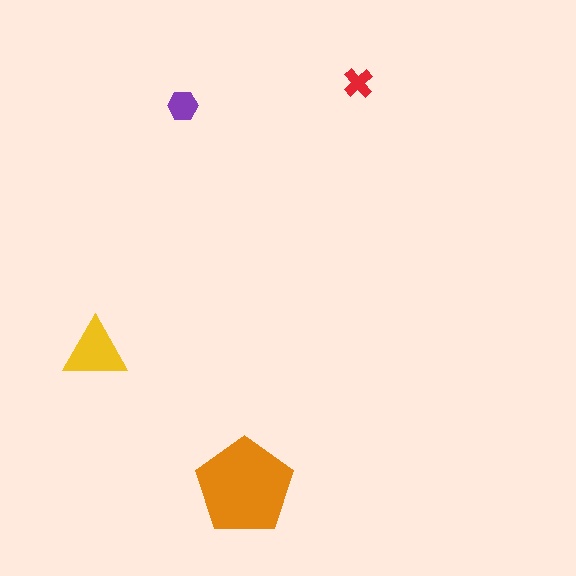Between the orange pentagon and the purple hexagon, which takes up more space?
The orange pentagon.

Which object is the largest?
The orange pentagon.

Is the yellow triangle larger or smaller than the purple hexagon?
Larger.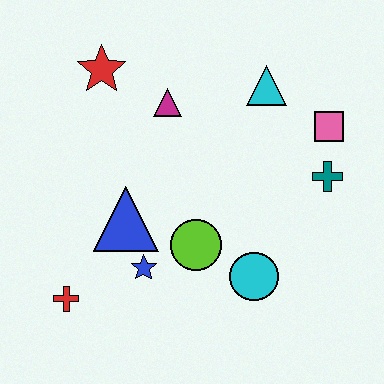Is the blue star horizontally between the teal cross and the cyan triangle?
No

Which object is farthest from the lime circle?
The red star is farthest from the lime circle.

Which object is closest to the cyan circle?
The lime circle is closest to the cyan circle.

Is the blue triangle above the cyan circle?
Yes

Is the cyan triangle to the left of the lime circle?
No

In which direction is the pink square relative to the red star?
The pink square is to the right of the red star.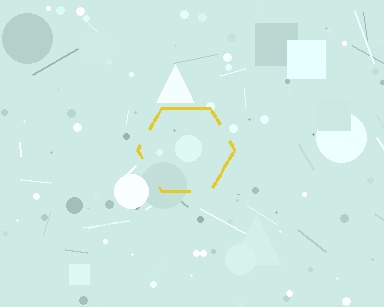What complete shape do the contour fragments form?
The contour fragments form a hexagon.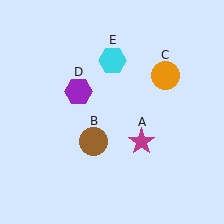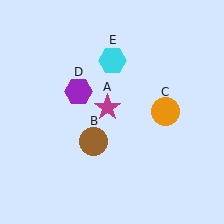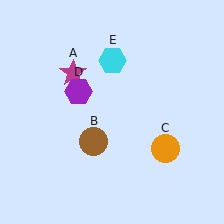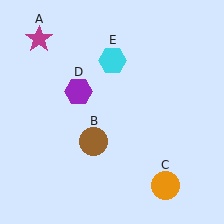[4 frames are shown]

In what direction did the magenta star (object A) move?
The magenta star (object A) moved up and to the left.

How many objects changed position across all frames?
2 objects changed position: magenta star (object A), orange circle (object C).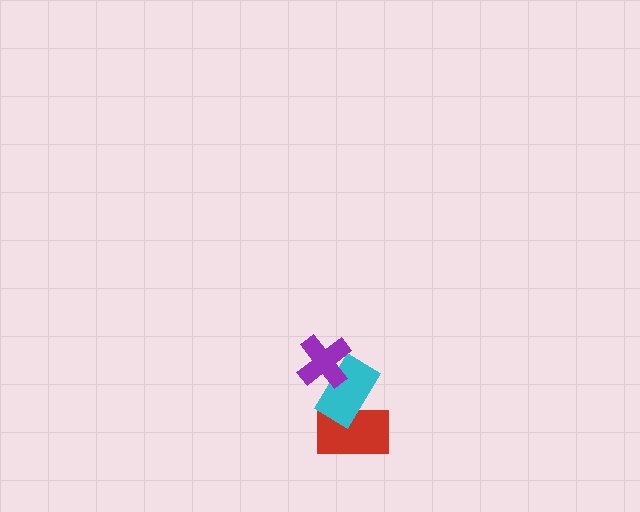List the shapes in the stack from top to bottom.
From top to bottom: the purple cross, the cyan rectangle, the red rectangle.